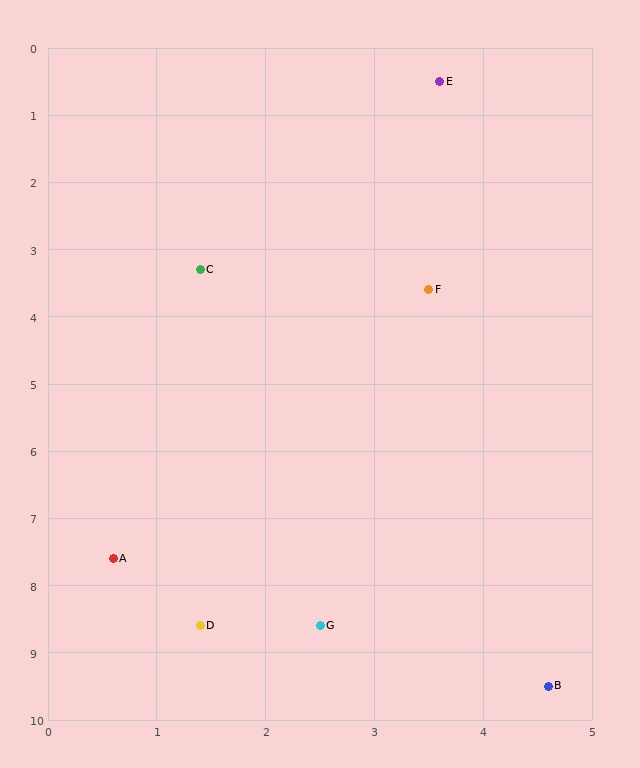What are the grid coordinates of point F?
Point F is at approximately (3.5, 3.6).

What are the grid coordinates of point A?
Point A is at approximately (0.6, 7.6).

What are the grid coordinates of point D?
Point D is at approximately (1.4, 8.6).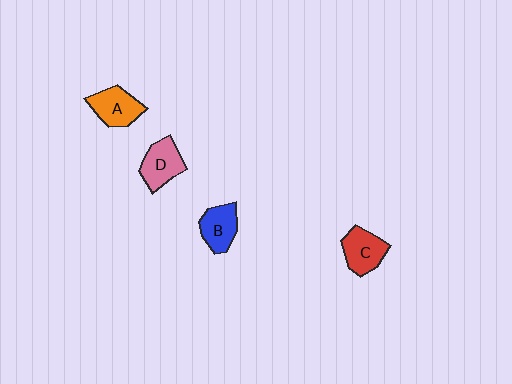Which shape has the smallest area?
Shape B (blue).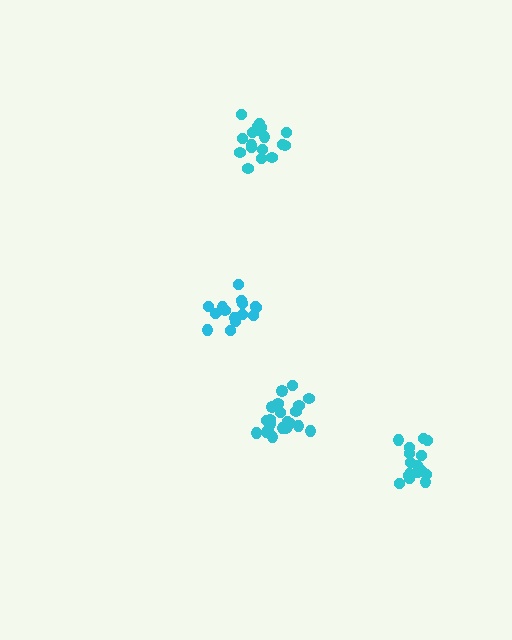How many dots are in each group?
Group 1: 15 dots, Group 2: 17 dots, Group 3: 18 dots, Group 4: 21 dots (71 total).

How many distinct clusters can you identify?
There are 4 distinct clusters.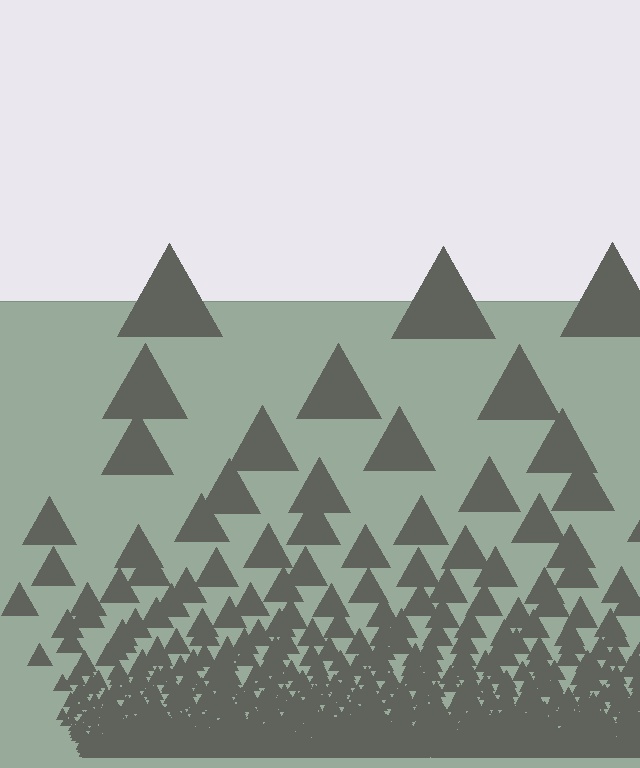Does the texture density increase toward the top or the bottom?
Density increases toward the bottom.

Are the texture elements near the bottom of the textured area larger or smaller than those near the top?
Smaller. The gradient is inverted — elements near the bottom are smaller and denser.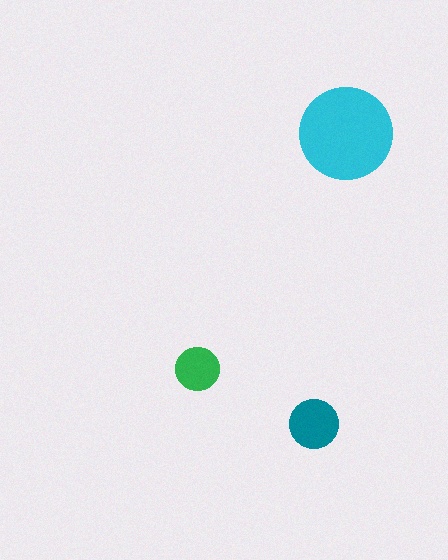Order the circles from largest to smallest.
the cyan one, the teal one, the green one.